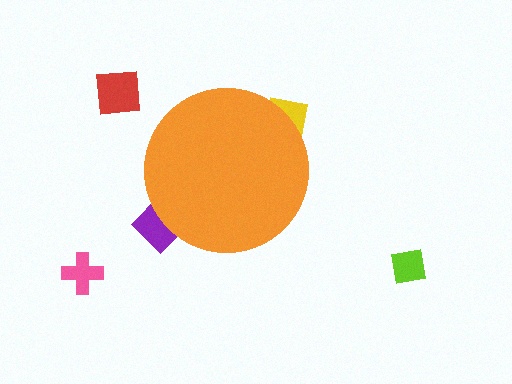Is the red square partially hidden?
No, the red square is fully visible.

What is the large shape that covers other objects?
An orange circle.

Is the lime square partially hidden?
No, the lime square is fully visible.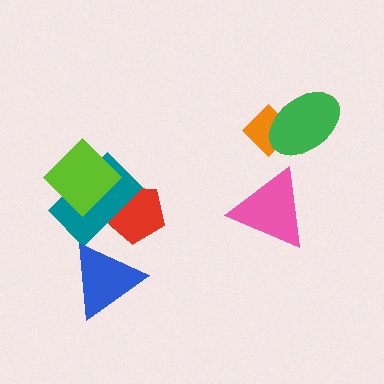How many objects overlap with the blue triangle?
0 objects overlap with the blue triangle.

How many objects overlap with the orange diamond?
1 object overlaps with the orange diamond.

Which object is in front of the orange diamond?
The green ellipse is in front of the orange diamond.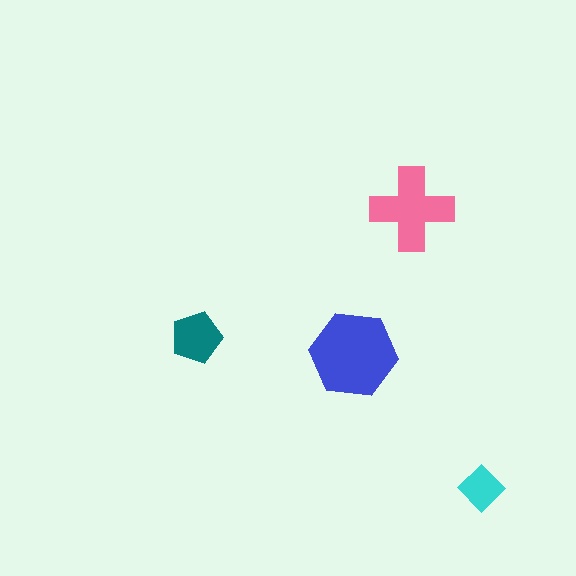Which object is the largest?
The blue hexagon.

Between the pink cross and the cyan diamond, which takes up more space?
The pink cross.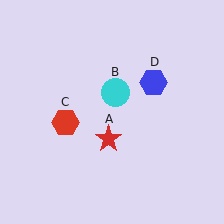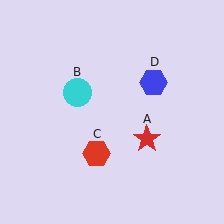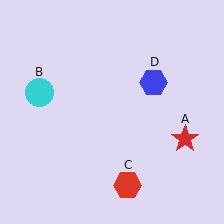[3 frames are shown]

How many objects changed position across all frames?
3 objects changed position: red star (object A), cyan circle (object B), red hexagon (object C).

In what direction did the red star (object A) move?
The red star (object A) moved right.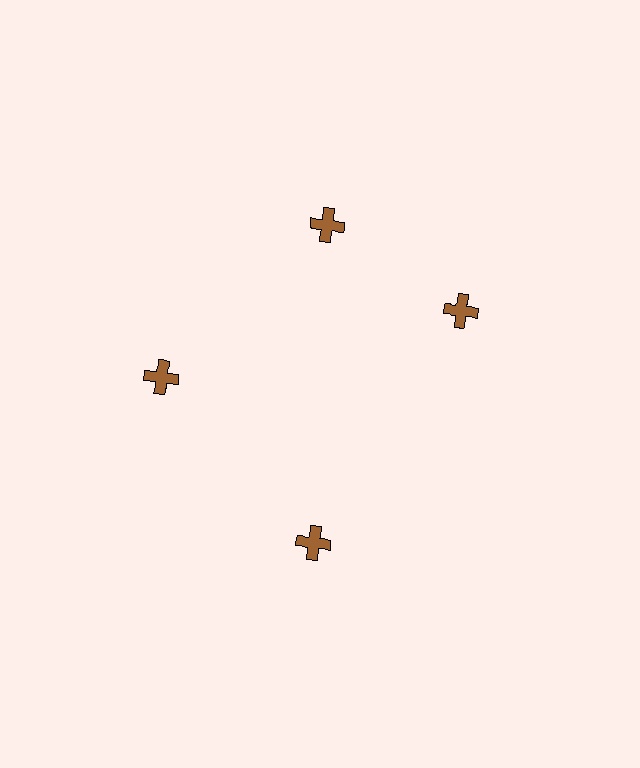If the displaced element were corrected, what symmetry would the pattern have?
It would have 4-fold rotational symmetry — the pattern would map onto itself every 90 degrees.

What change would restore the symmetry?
The symmetry would be restored by rotating it back into even spacing with its neighbors so that all 4 crosses sit at equal angles and equal distance from the center.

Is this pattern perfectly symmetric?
No. The 4 brown crosses are arranged in a ring, but one element near the 3 o'clock position is rotated out of alignment along the ring, breaking the 4-fold rotational symmetry.